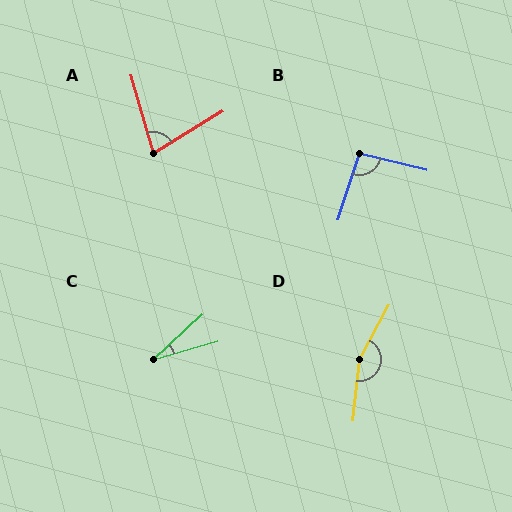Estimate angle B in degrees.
Approximately 95 degrees.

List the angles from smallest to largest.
C (26°), A (74°), B (95°), D (158°).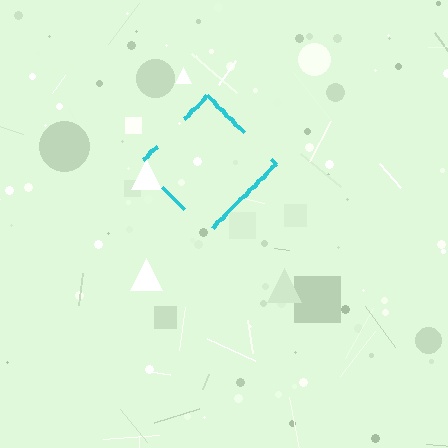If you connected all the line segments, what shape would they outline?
They would outline a diamond.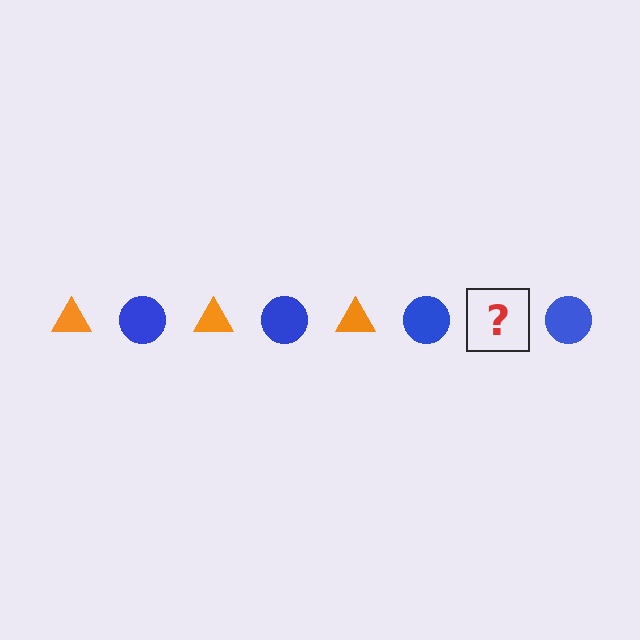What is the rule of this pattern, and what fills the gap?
The rule is that the pattern alternates between orange triangle and blue circle. The gap should be filled with an orange triangle.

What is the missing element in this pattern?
The missing element is an orange triangle.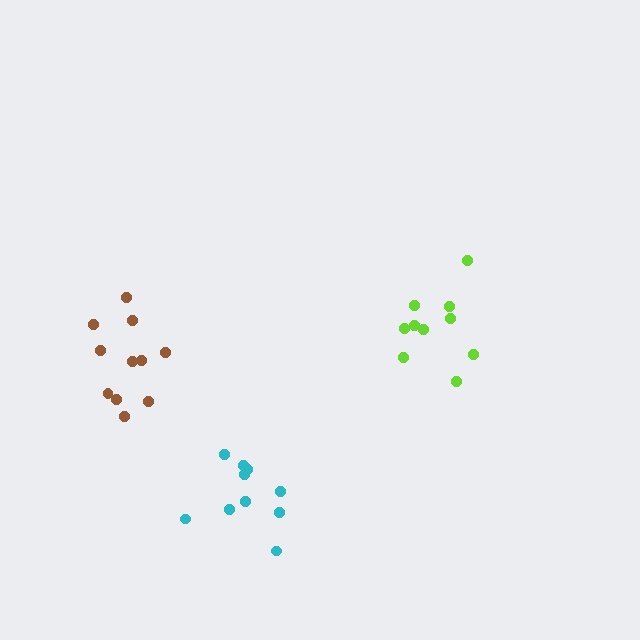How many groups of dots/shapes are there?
There are 3 groups.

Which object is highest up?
The lime cluster is topmost.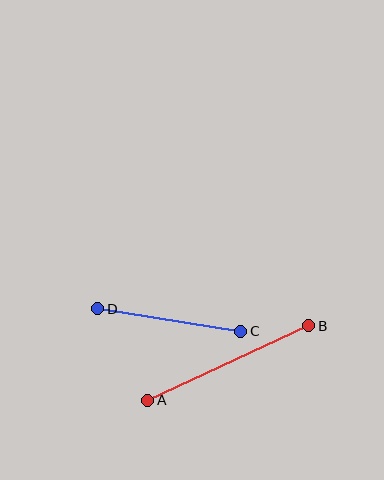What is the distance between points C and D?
The distance is approximately 145 pixels.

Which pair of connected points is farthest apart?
Points A and B are farthest apart.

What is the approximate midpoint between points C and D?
The midpoint is at approximately (169, 320) pixels.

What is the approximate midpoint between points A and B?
The midpoint is at approximately (228, 363) pixels.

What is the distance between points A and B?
The distance is approximately 177 pixels.